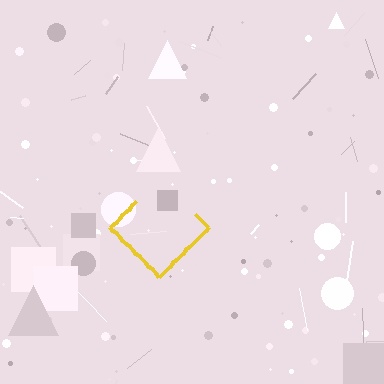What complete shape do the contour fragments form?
The contour fragments form a diamond.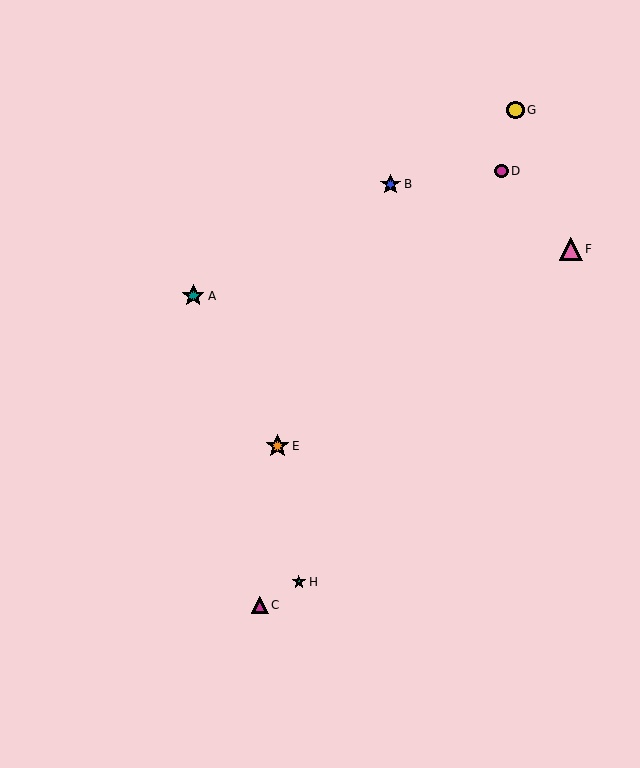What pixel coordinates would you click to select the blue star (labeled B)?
Click at (390, 184) to select the blue star B.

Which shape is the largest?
The orange star (labeled E) is the largest.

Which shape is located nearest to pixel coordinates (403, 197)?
The blue star (labeled B) at (390, 184) is nearest to that location.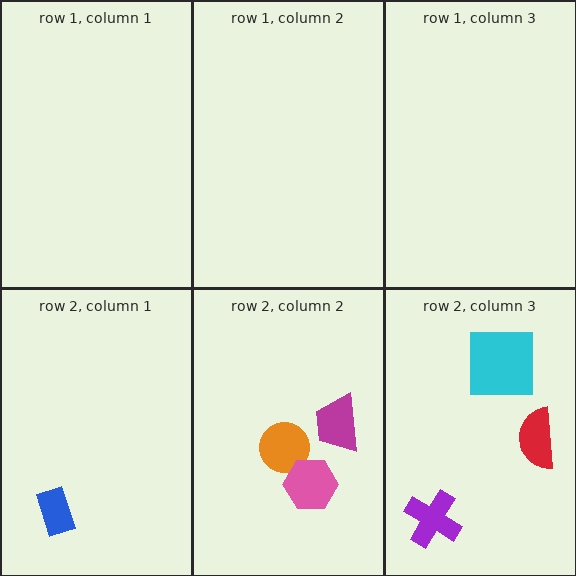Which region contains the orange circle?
The row 2, column 2 region.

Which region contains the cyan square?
The row 2, column 3 region.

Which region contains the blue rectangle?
The row 2, column 1 region.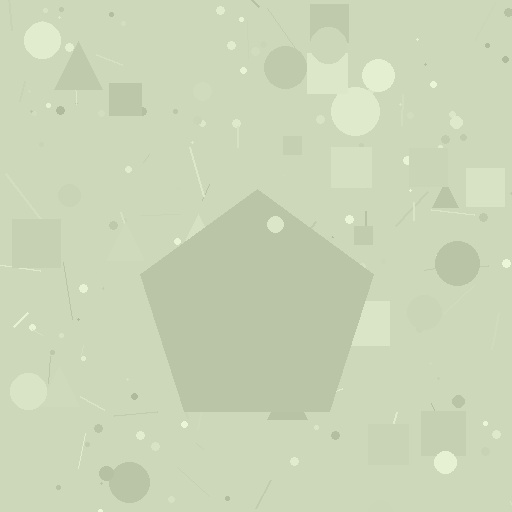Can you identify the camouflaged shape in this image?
The camouflaged shape is a pentagon.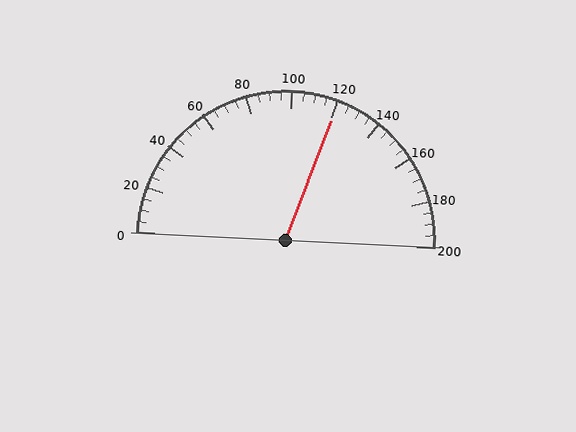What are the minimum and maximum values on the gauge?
The gauge ranges from 0 to 200.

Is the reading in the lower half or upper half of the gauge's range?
The reading is in the upper half of the range (0 to 200).